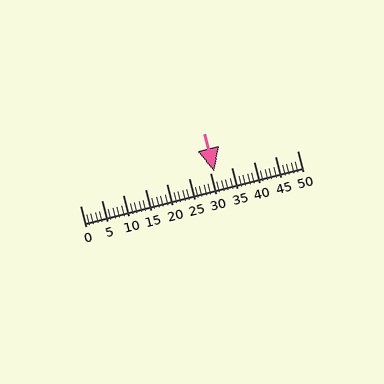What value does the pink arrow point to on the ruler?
The pink arrow points to approximately 31.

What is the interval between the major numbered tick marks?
The major tick marks are spaced 5 units apart.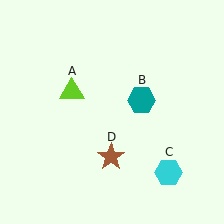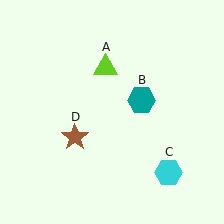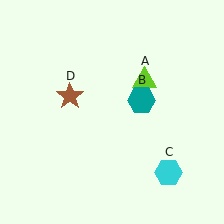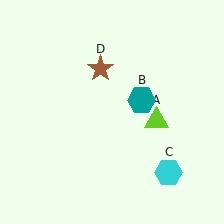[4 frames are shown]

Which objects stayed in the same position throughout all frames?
Teal hexagon (object B) and cyan hexagon (object C) remained stationary.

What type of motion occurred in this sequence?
The lime triangle (object A), brown star (object D) rotated clockwise around the center of the scene.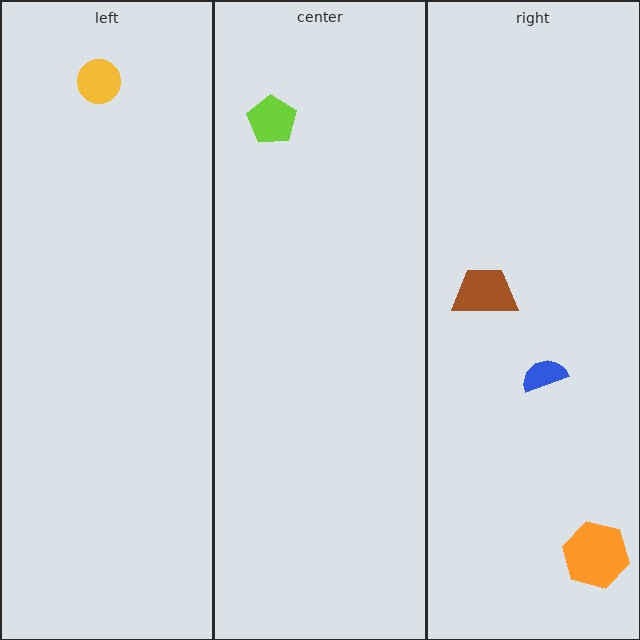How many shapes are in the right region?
3.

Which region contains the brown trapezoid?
The right region.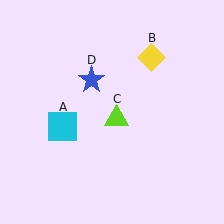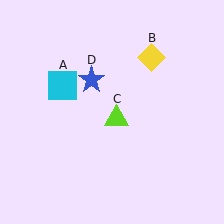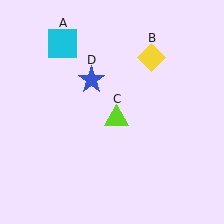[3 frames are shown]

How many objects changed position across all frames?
1 object changed position: cyan square (object A).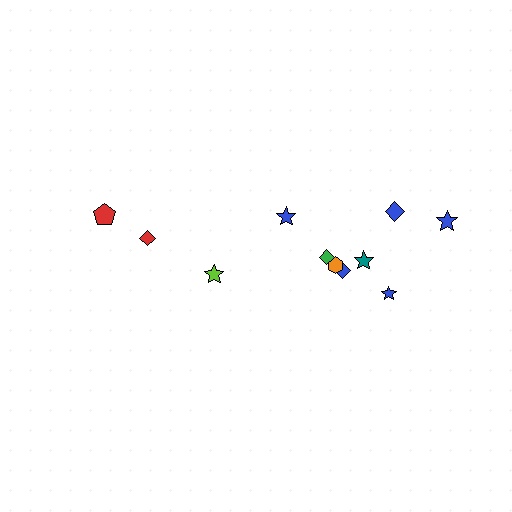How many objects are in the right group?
There are 8 objects.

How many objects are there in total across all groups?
There are 11 objects.